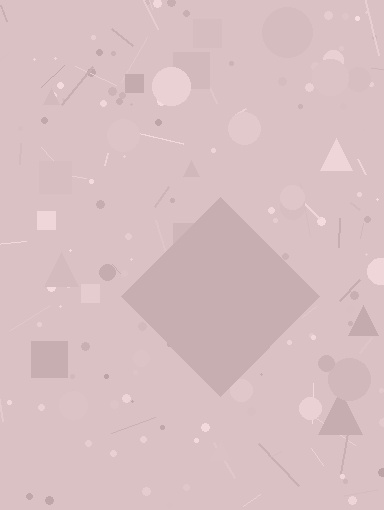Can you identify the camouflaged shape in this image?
The camouflaged shape is a diamond.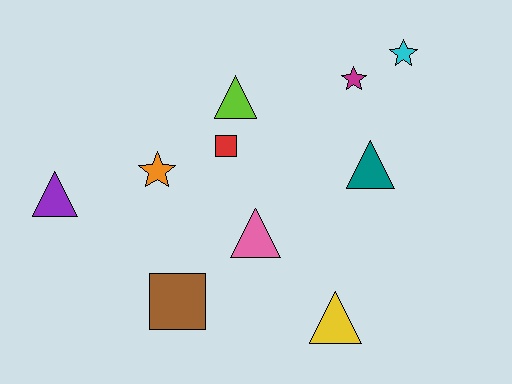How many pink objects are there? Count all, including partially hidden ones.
There is 1 pink object.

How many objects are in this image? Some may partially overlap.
There are 10 objects.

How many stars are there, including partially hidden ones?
There are 3 stars.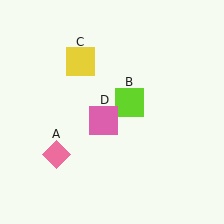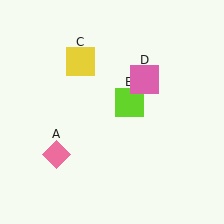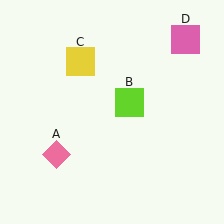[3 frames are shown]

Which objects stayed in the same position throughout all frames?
Pink diamond (object A) and lime square (object B) and yellow square (object C) remained stationary.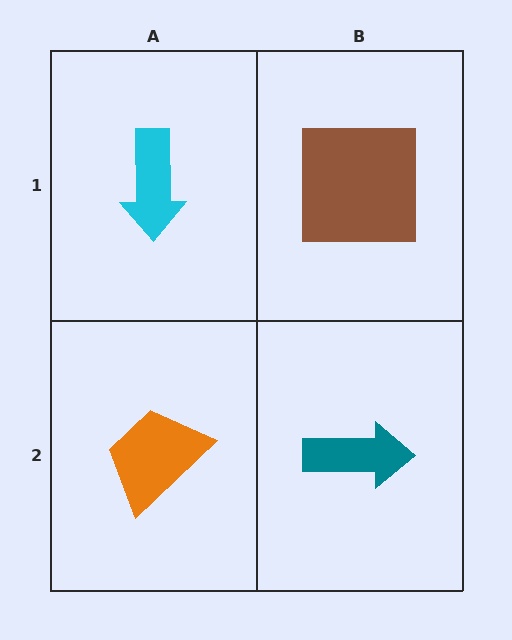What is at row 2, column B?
A teal arrow.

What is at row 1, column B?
A brown square.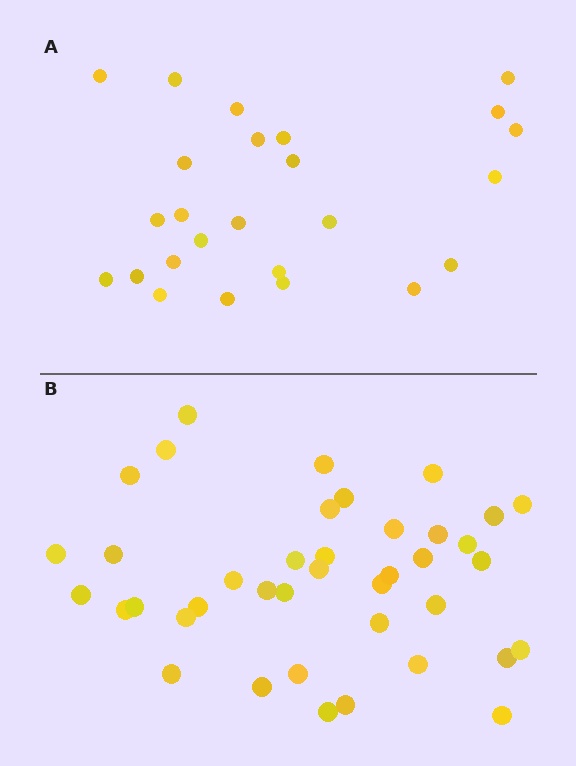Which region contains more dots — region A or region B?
Region B (the bottom region) has more dots.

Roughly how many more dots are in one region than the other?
Region B has approximately 15 more dots than region A.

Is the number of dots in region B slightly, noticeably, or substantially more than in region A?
Region B has substantially more. The ratio is roughly 1.6 to 1.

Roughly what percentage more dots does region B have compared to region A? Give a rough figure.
About 60% more.